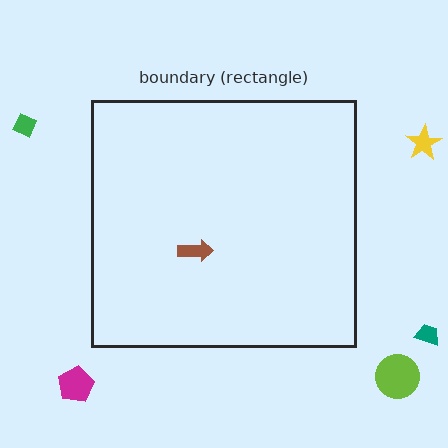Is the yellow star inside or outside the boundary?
Outside.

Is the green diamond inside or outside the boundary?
Outside.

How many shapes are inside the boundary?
1 inside, 5 outside.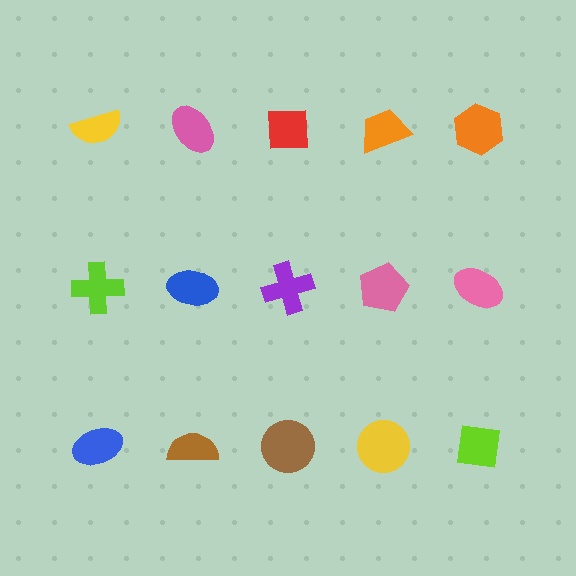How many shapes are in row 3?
5 shapes.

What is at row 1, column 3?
A red square.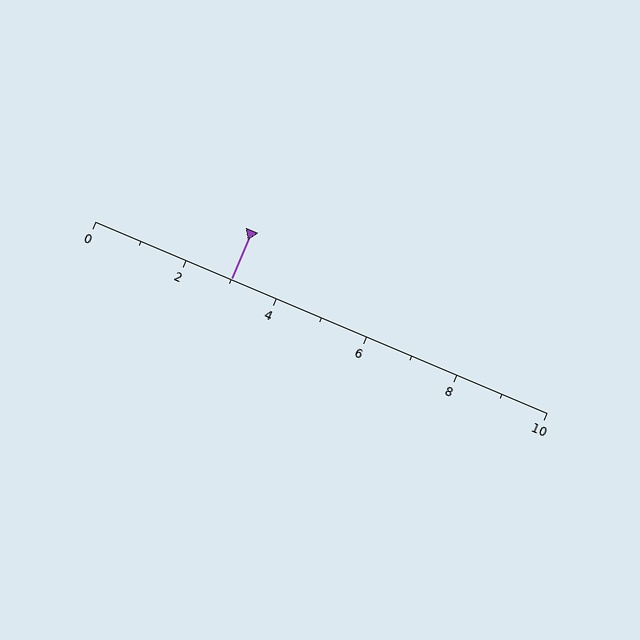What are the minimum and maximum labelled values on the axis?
The axis runs from 0 to 10.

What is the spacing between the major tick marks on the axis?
The major ticks are spaced 2 apart.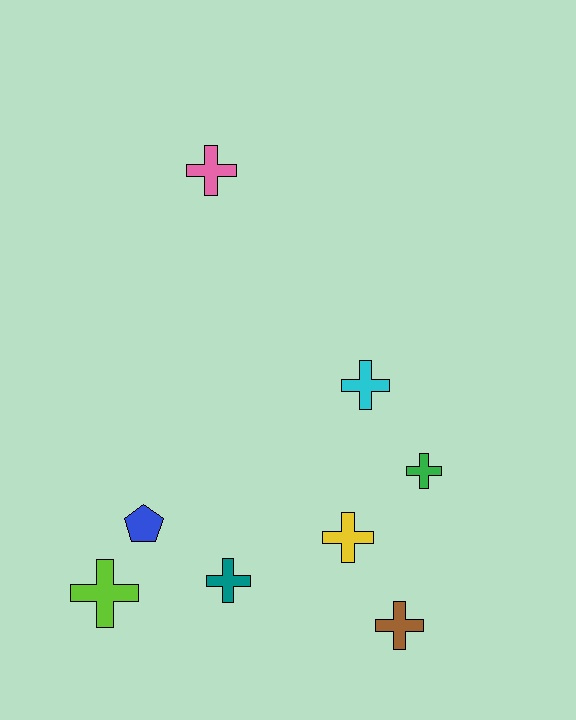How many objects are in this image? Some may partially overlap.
There are 8 objects.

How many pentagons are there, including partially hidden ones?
There is 1 pentagon.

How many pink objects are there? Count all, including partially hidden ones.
There is 1 pink object.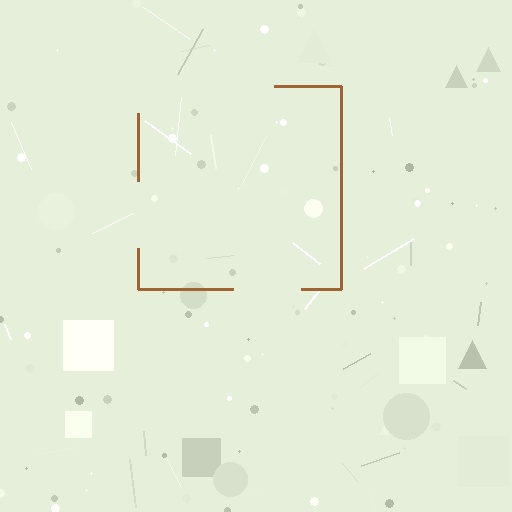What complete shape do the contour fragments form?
The contour fragments form a square.